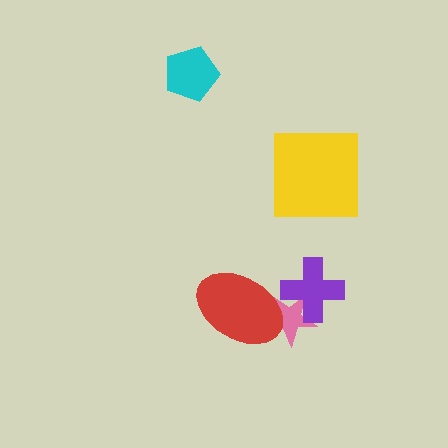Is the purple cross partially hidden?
No, no other shape covers it.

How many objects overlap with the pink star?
2 objects overlap with the pink star.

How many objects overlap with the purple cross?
1 object overlaps with the purple cross.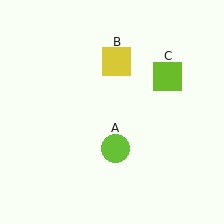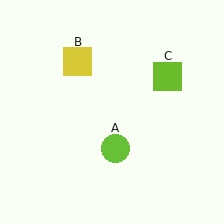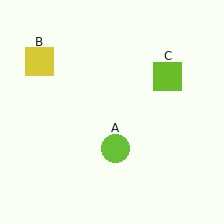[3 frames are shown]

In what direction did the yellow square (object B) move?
The yellow square (object B) moved left.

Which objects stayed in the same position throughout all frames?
Lime circle (object A) and lime square (object C) remained stationary.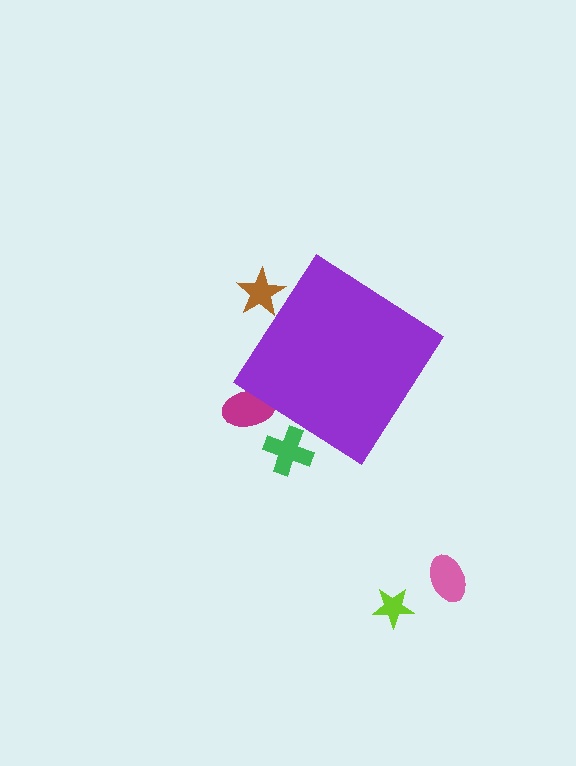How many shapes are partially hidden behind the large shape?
3 shapes are partially hidden.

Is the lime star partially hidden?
No, the lime star is fully visible.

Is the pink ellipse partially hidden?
No, the pink ellipse is fully visible.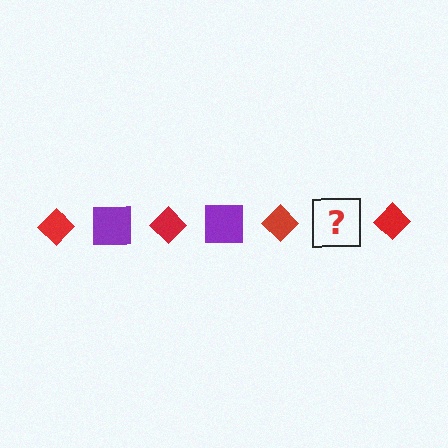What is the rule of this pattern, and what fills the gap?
The rule is that the pattern alternates between red diamond and purple square. The gap should be filled with a purple square.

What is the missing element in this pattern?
The missing element is a purple square.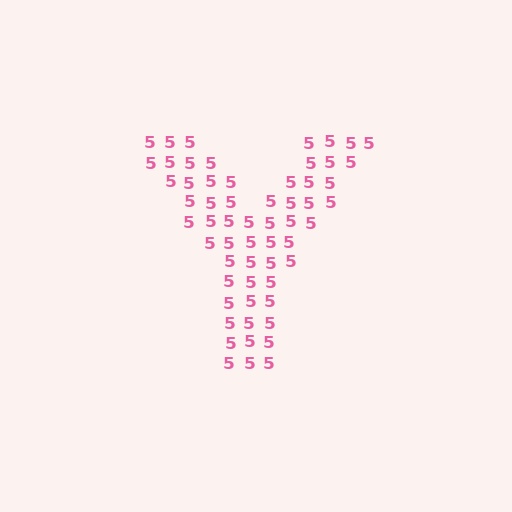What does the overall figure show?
The overall figure shows the letter Y.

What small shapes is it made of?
It is made of small digit 5's.